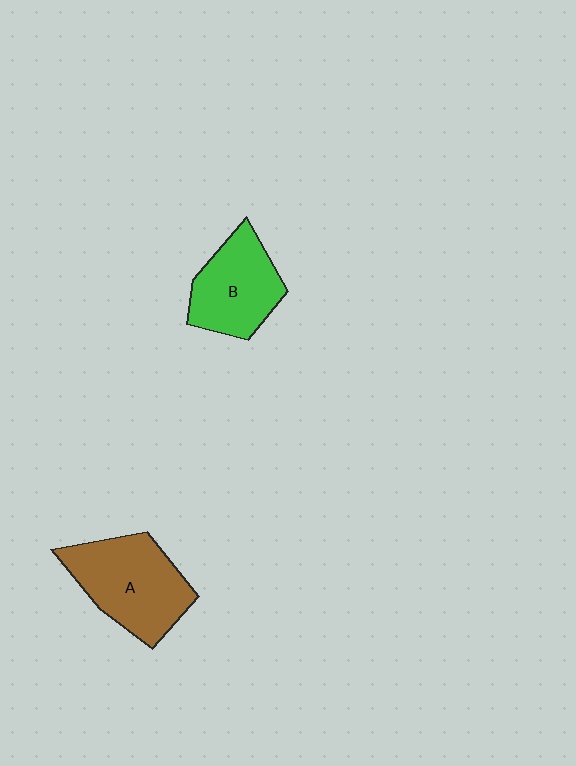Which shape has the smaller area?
Shape B (green).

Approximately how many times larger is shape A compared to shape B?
Approximately 1.3 times.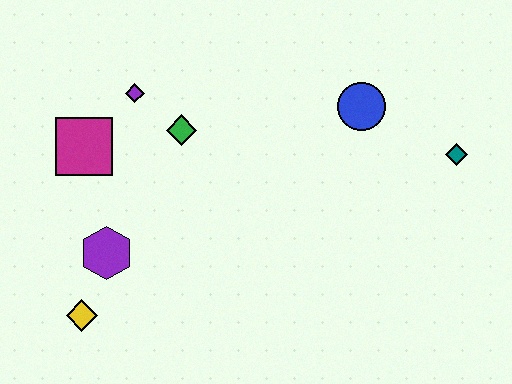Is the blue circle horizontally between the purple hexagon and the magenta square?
No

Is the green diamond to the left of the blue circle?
Yes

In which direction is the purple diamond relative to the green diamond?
The purple diamond is to the left of the green diamond.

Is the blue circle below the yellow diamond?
No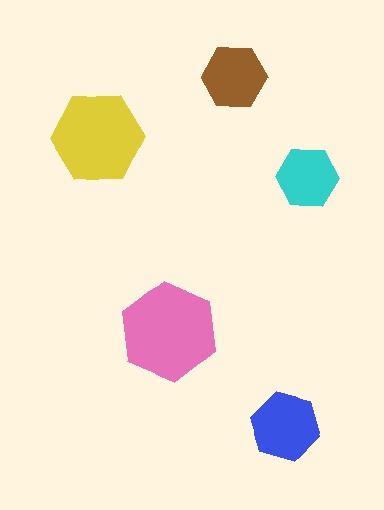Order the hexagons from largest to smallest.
the pink one, the yellow one, the blue one, the brown one, the cyan one.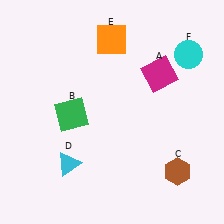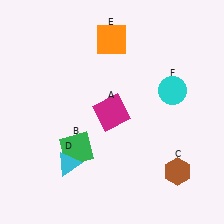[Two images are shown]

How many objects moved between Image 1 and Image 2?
3 objects moved between the two images.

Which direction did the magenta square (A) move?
The magenta square (A) moved left.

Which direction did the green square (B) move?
The green square (B) moved down.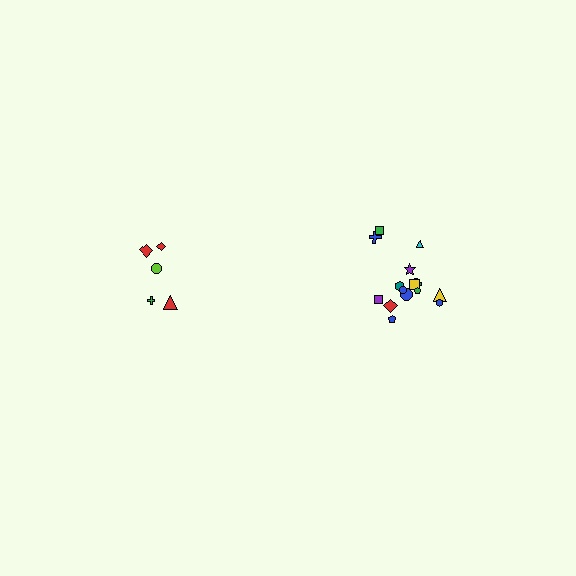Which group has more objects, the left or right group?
The right group.